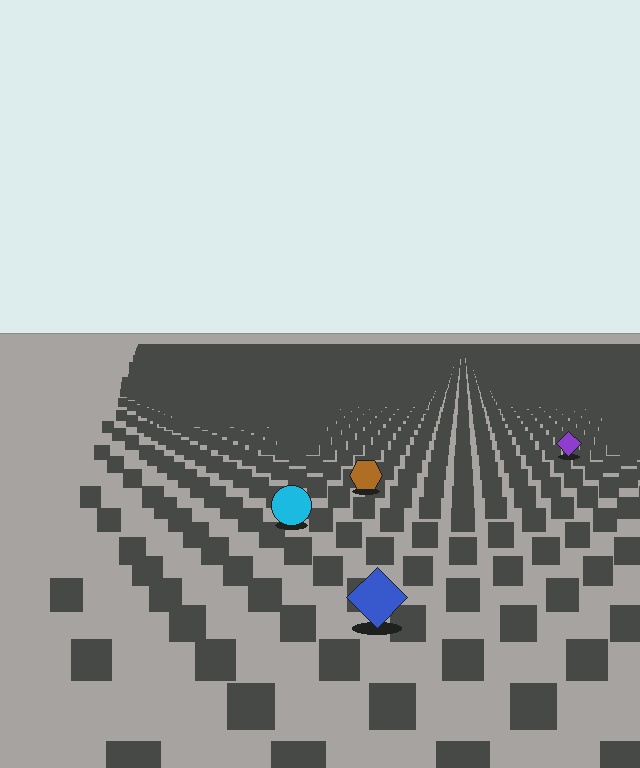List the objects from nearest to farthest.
From nearest to farthest: the blue diamond, the cyan circle, the brown hexagon, the purple diamond.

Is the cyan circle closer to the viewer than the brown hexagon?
Yes. The cyan circle is closer — you can tell from the texture gradient: the ground texture is coarser near it.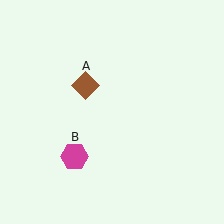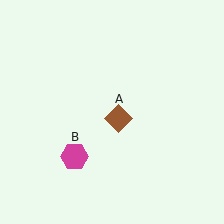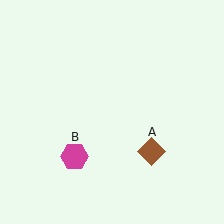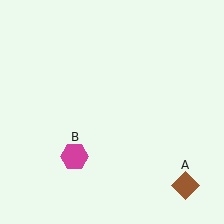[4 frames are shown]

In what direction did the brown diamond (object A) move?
The brown diamond (object A) moved down and to the right.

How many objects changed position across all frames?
1 object changed position: brown diamond (object A).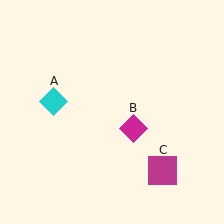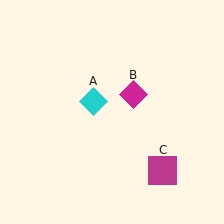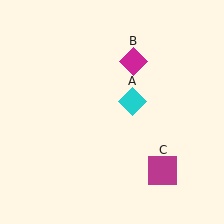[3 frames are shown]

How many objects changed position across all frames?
2 objects changed position: cyan diamond (object A), magenta diamond (object B).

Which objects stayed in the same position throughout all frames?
Magenta square (object C) remained stationary.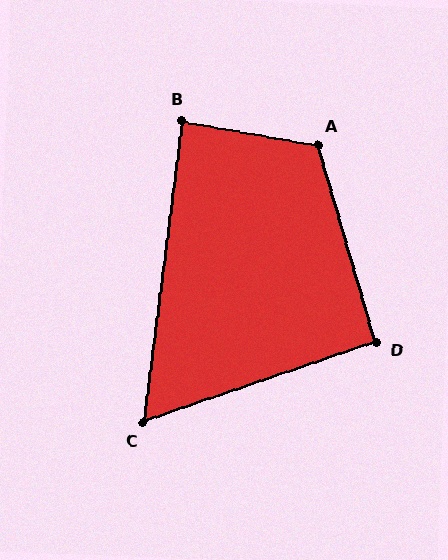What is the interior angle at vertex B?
Approximately 87 degrees (approximately right).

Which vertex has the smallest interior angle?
C, at approximately 64 degrees.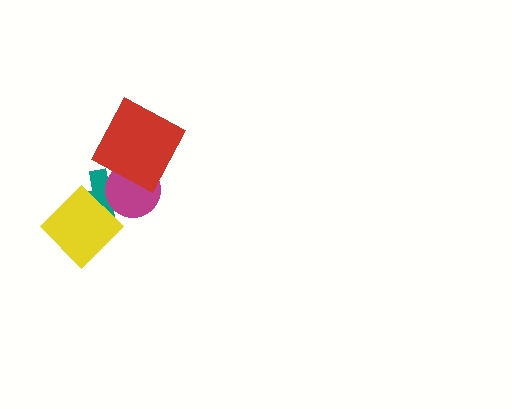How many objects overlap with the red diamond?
2 objects overlap with the red diamond.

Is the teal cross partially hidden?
Yes, it is partially covered by another shape.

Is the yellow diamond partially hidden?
No, no other shape covers it.